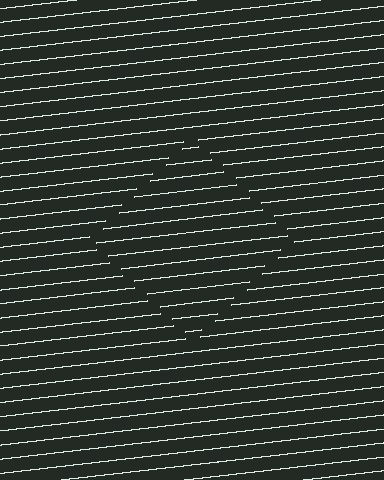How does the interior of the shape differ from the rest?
The interior of the shape contains the same grating, shifted by half a period — the contour is defined by the phase discontinuity where line-ends from the inner and outer gratings abut.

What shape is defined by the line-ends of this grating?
An illusory square. The interior of the shape contains the same grating, shifted by half a period — the contour is defined by the phase discontinuity where line-ends from the inner and outer gratings abut.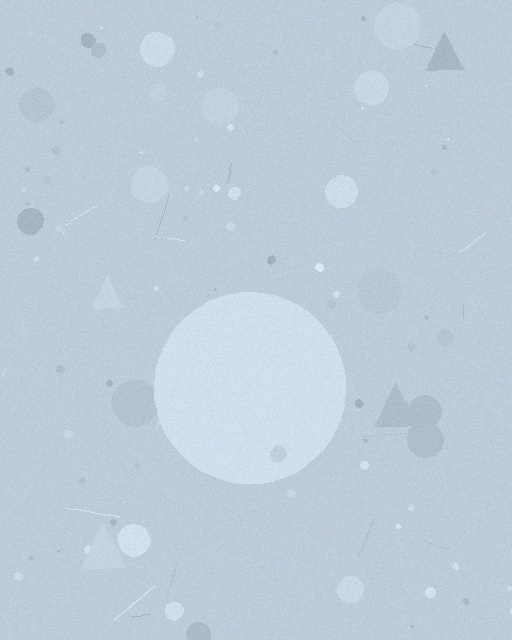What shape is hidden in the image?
A circle is hidden in the image.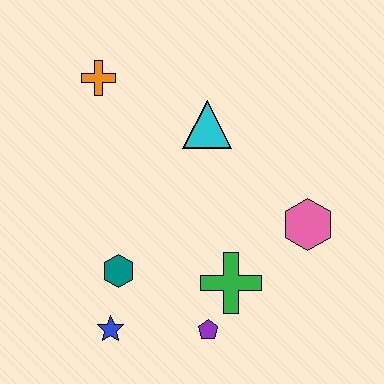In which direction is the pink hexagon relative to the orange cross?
The pink hexagon is to the right of the orange cross.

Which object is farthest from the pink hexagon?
The orange cross is farthest from the pink hexagon.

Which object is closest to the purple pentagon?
The green cross is closest to the purple pentagon.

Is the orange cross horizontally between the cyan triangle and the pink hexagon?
No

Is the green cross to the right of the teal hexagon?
Yes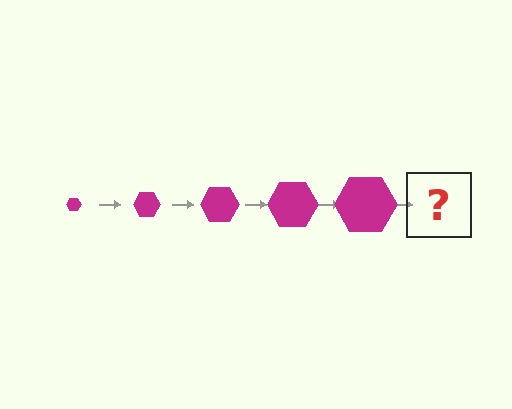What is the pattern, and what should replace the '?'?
The pattern is that the hexagon gets progressively larger each step. The '?' should be a magenta hexagon, larger than the previous one.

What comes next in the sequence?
The next element should be a magenta hexagon, larger than the previous one.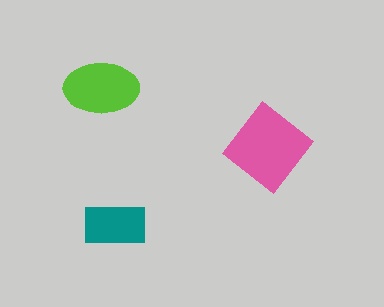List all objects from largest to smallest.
The pink diamond, the lime ellipse, the teal rectangle.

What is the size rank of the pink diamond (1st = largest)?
1st.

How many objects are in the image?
There are 3 objects in the image.